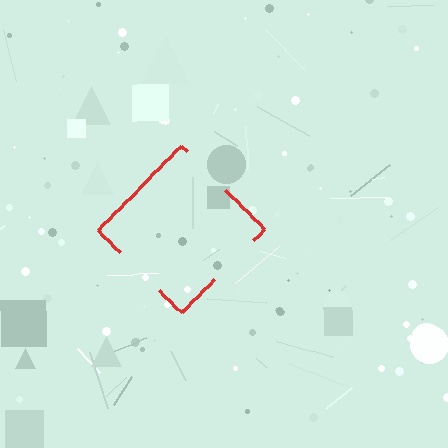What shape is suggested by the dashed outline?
The dashed outline suggests a diamond.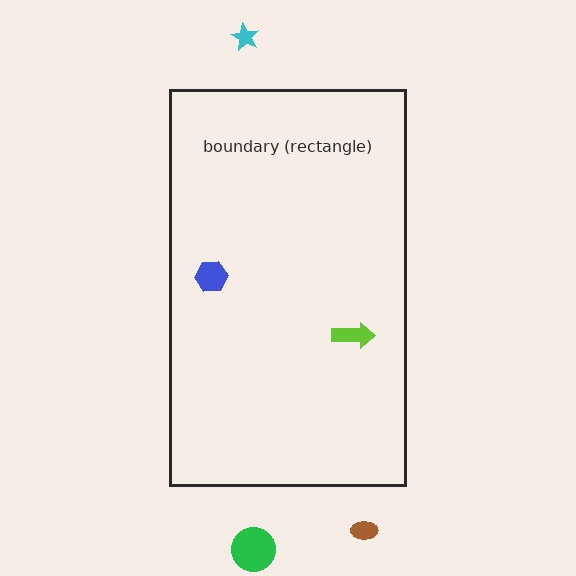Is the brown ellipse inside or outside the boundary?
Outside.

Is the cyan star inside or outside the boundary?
Outside.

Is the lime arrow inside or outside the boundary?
Inside.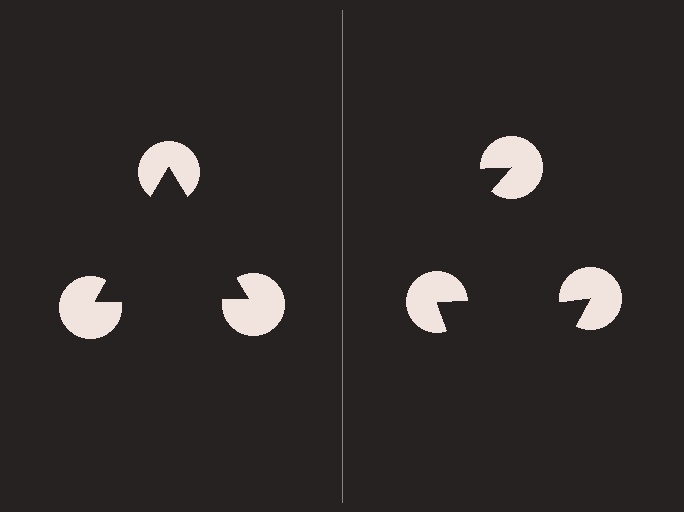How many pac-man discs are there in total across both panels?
6 — 3 on each side.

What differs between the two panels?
The pac-man discs are positioned identically on both sides; only the wedge orientations differ. On the left they align to a triangle; on the right they are misaligned.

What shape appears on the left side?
An illusory triangle.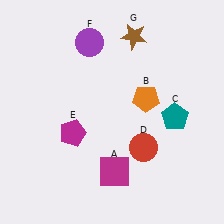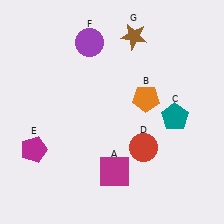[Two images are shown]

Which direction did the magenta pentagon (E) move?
The magenta pentagon (E) moved left.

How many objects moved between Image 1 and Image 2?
1 object moved between the two images.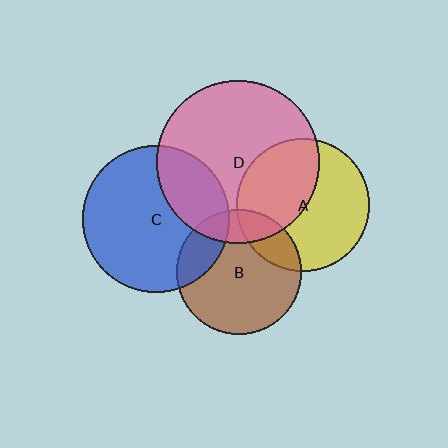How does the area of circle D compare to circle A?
Approximately 1.5 times.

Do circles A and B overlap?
Yes.